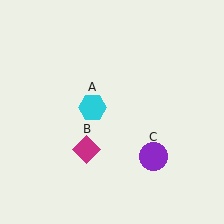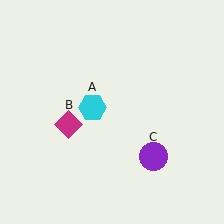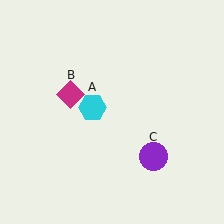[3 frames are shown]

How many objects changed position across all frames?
1 object changed position: magenta diamond (object B).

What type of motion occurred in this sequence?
The magenta diamond (object B) rotated clockwise around the center of the scene.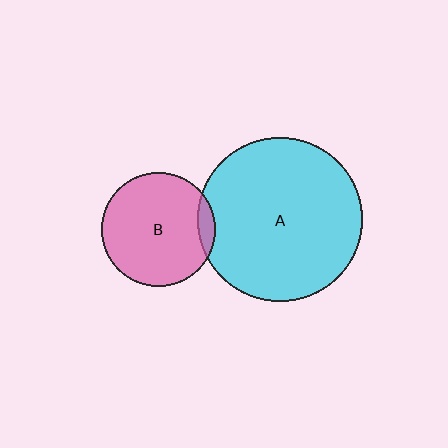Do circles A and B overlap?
Yes.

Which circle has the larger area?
Circle A (cyan).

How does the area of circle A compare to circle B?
Approximately 2.1 times.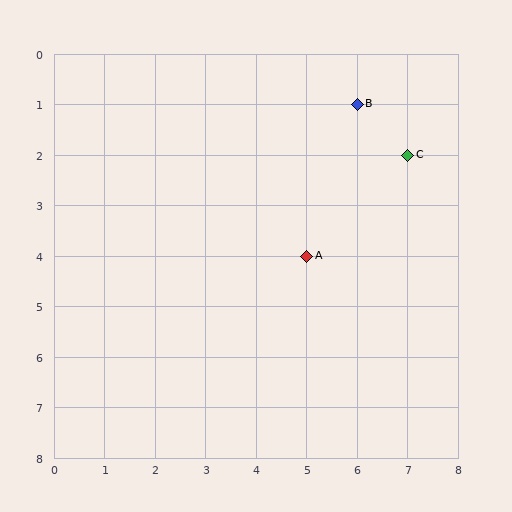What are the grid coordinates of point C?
Point C is at grid coordinates (7, 2).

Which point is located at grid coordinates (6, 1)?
Point B is at (6, 1).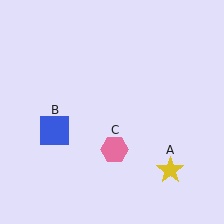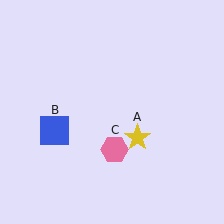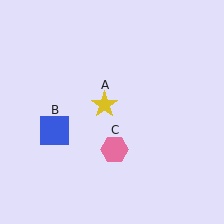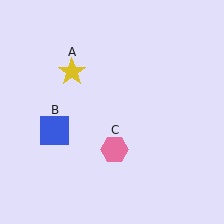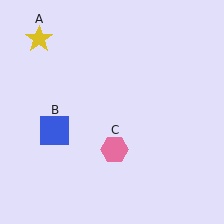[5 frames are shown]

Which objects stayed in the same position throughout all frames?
Blue square (object B) and pink hexagon (object C) remained stationary.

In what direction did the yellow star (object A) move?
The yellow star (object A) moved up and to the left.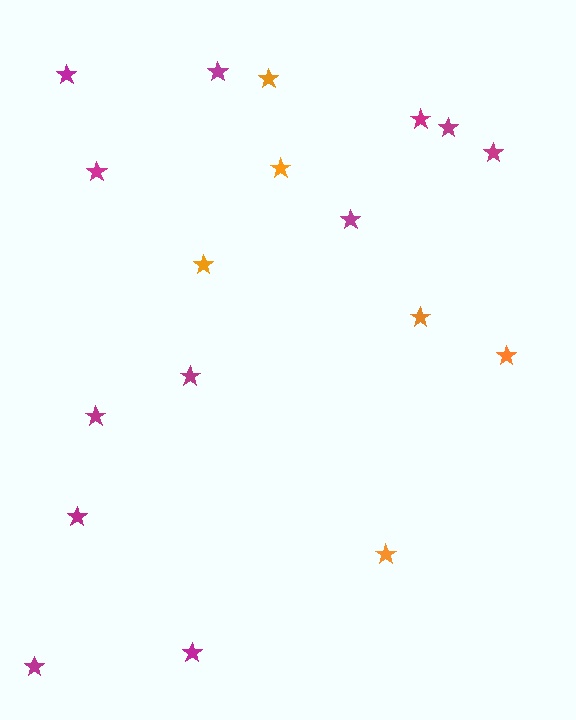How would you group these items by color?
There are 2 groups: one group of orange stars (6) and one group of magenta stars (12).